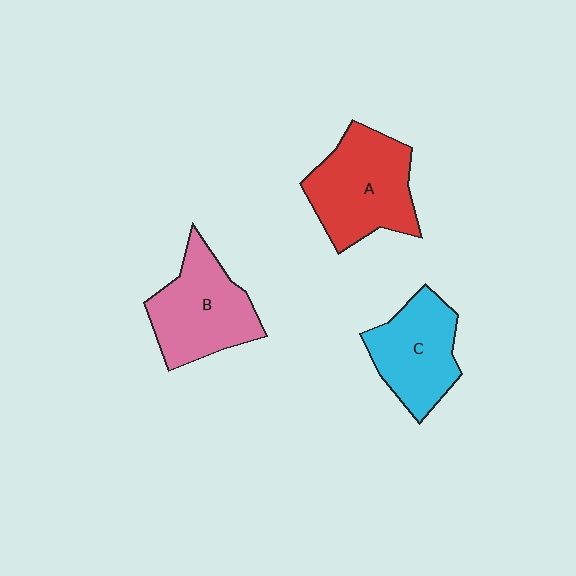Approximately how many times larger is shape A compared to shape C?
Approximately 1.2 times.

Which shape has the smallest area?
Shape C (cyan).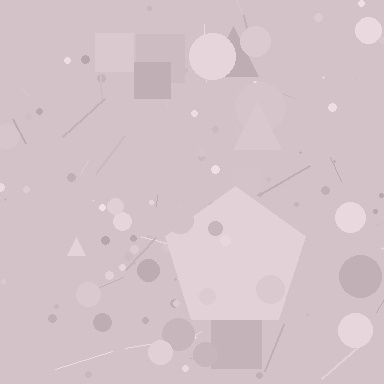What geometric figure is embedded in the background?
A pentagon is embedded in the background.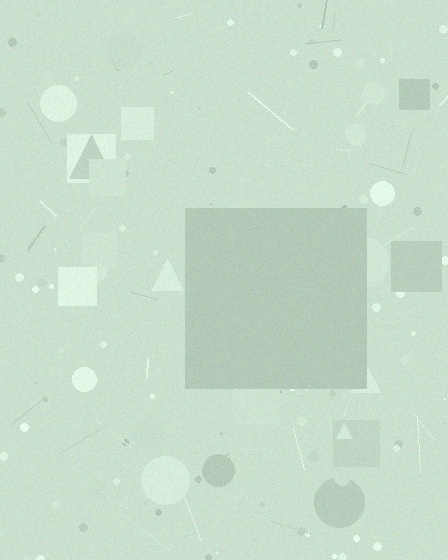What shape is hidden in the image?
A square is hidden in the image.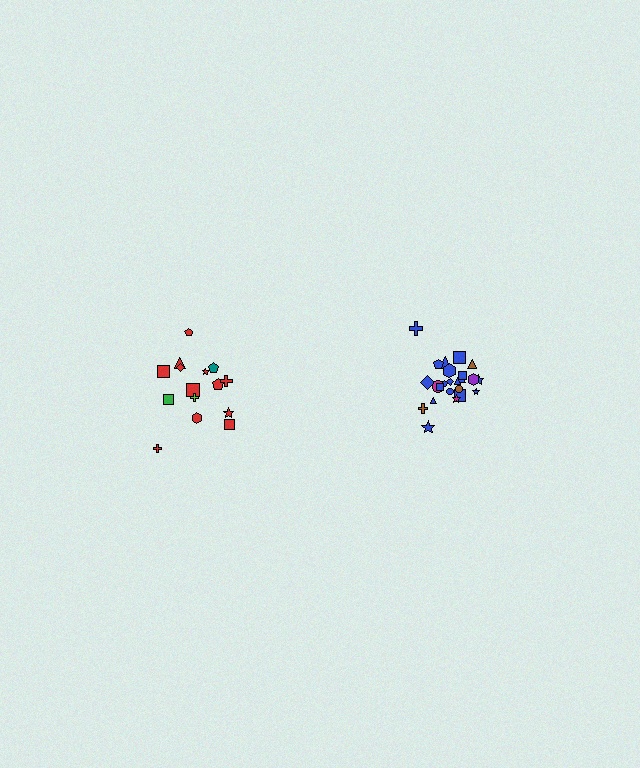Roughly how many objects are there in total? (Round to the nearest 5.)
Roughly 40 objects in total.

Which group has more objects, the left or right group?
The right group.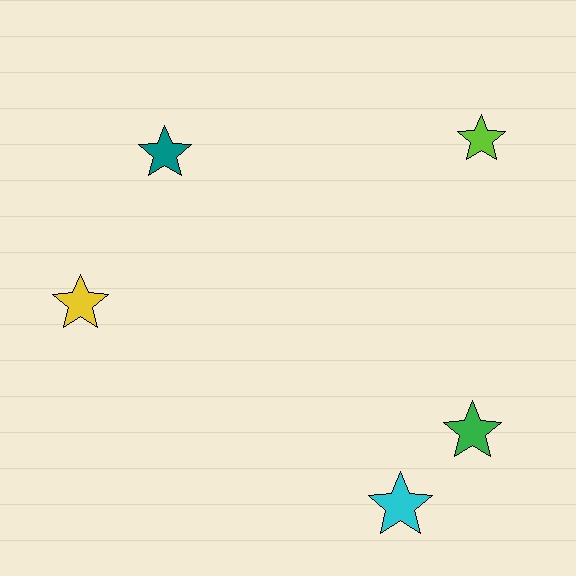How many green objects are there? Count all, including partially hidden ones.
There is 1 green object.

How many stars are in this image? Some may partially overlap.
There are 5 stars.